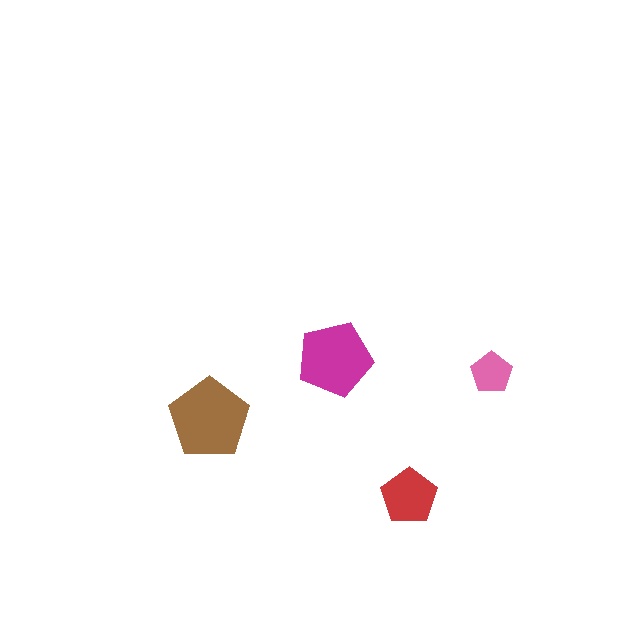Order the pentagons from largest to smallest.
the brown one, the magenta one, the red one, the pink one.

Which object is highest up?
The magenta pentagon is topmost.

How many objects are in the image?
There are 4 objects in the image.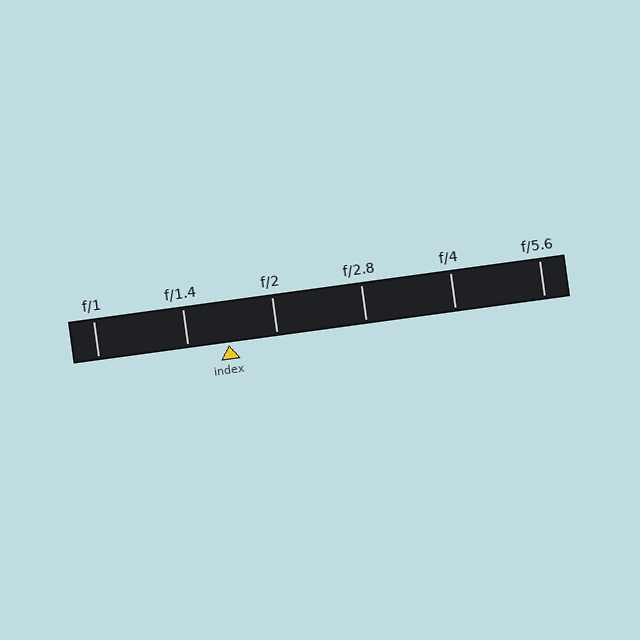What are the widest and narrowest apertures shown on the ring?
The widest aperture shown is f/1 and the narrowest is f/5.6.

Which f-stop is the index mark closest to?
The index mark is closest to f/1.4.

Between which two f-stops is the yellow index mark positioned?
The index mark is between f/1.4 and f/2.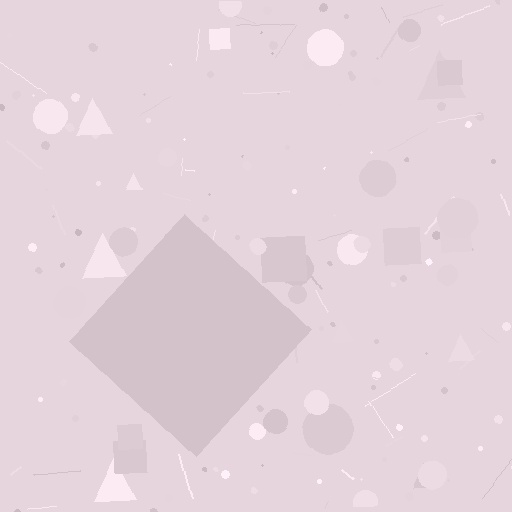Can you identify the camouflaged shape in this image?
The camouflaged shape is a diamond.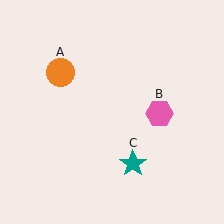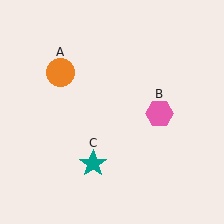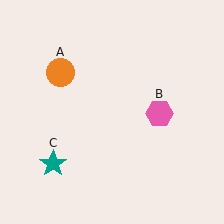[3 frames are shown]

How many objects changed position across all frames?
1 object changed position: teal star (object C).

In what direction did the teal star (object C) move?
The teal star (object C) moved left.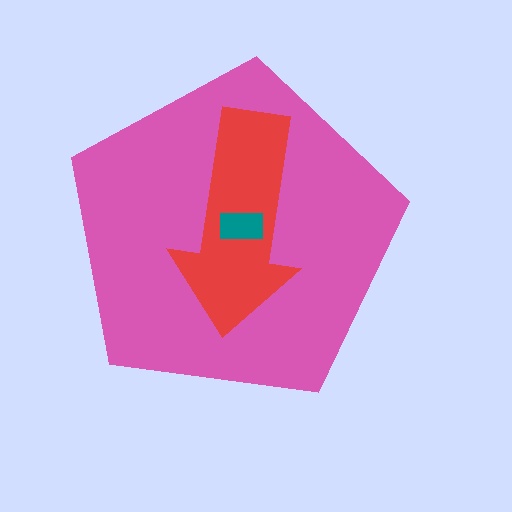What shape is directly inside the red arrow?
The teal rectangle.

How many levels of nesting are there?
3.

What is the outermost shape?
The pink pentagon.